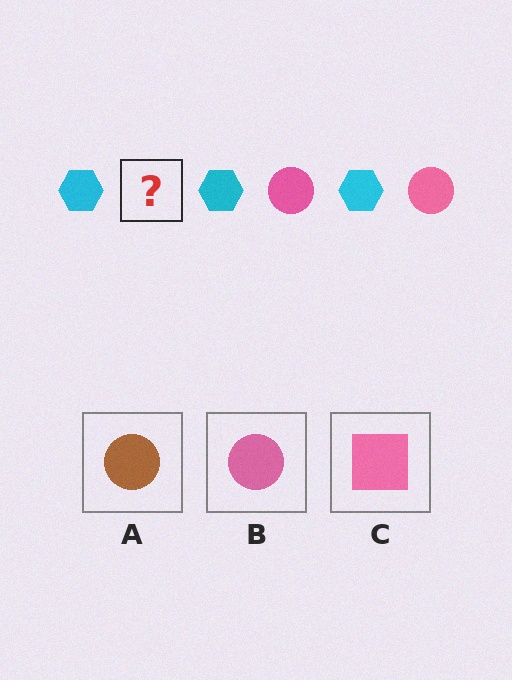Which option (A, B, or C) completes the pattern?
B.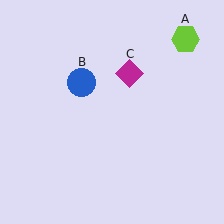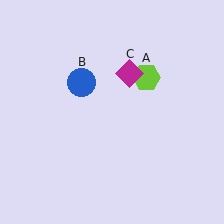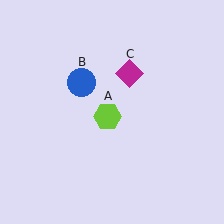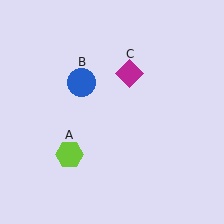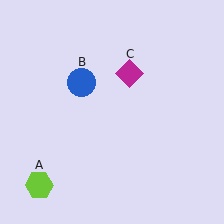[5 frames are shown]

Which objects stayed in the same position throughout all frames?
Blue circle (object B) and magenta diamond (object C) remained stationary.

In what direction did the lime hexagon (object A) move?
The lime hexagon (object A) moved down and to the left.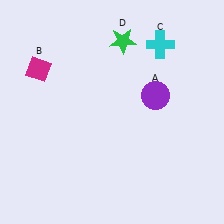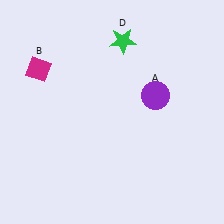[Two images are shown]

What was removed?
The cyan cross (C) was removed in Image 2.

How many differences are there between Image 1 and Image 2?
There is 1 difference between the two images.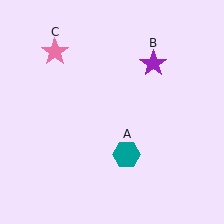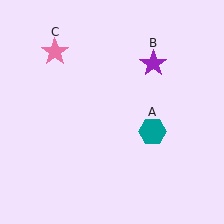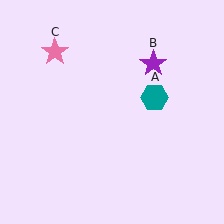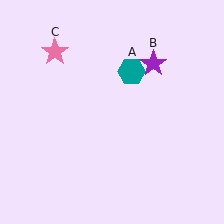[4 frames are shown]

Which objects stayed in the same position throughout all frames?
Purple star (object B) and pink star (object C) remained stationary.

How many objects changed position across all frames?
1 object changed position: teal hexagon (object A).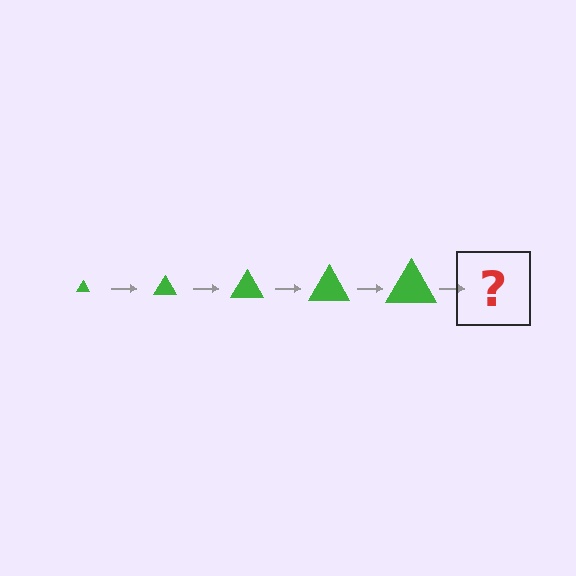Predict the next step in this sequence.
The next step is a green triangle, larger than the previous one.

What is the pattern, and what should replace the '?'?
The pattern is that the triangle gets progressively larger each step. The '?' should be a green triangle, larger than the previous one.